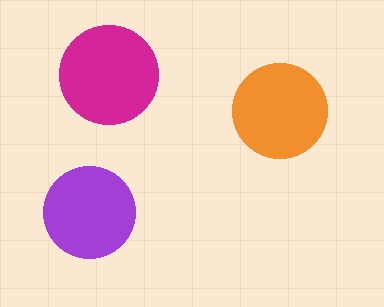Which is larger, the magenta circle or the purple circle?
The magenta one.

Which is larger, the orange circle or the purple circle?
The orange one.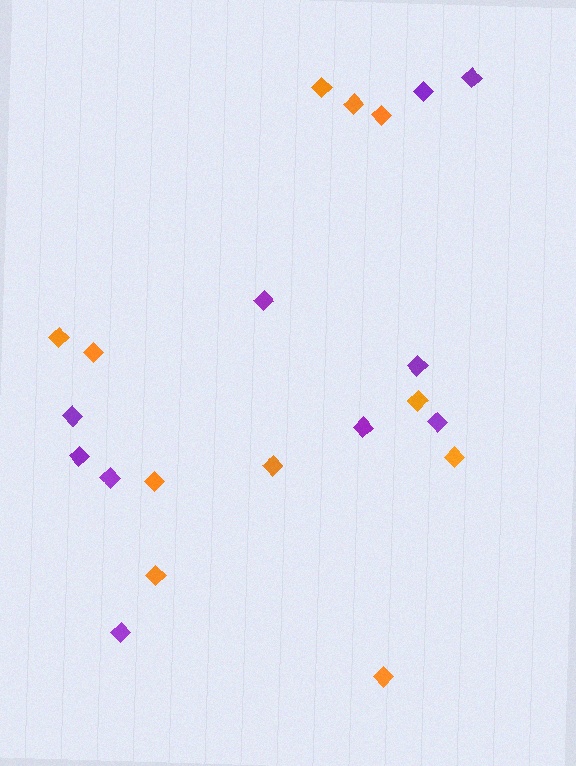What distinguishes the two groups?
There are 2 groups: one group of purple diamonds (10) and one group of orange diamonds (11).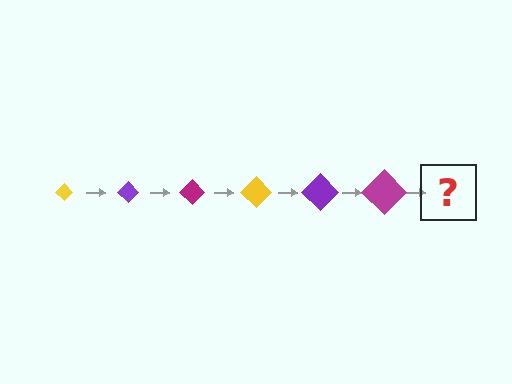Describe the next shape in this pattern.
It should be a yellow diamond, larger than the previous one.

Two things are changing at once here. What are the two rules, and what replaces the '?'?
The two rules are that the diamond grows larger each step and the color cycles through yellow, purple, and magenta. The '?' should be a yellow diamond, larger than the previous one.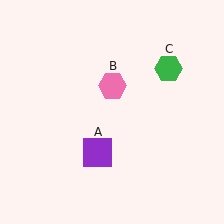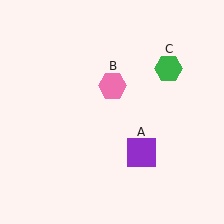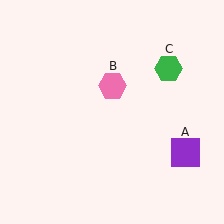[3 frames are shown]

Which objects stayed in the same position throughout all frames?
Pink hexagon (object B) and green hexagon (object C) remained stationary.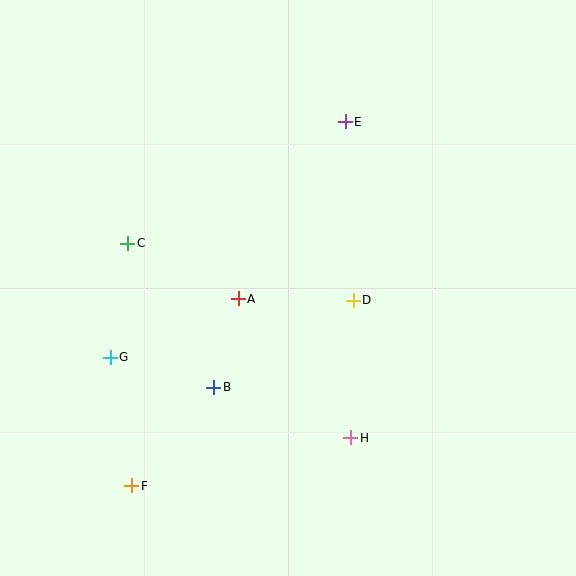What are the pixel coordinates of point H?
Point H is at (351, 438).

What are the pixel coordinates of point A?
Point A is at (238, 299).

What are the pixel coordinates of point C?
Point C is at (128, 243).